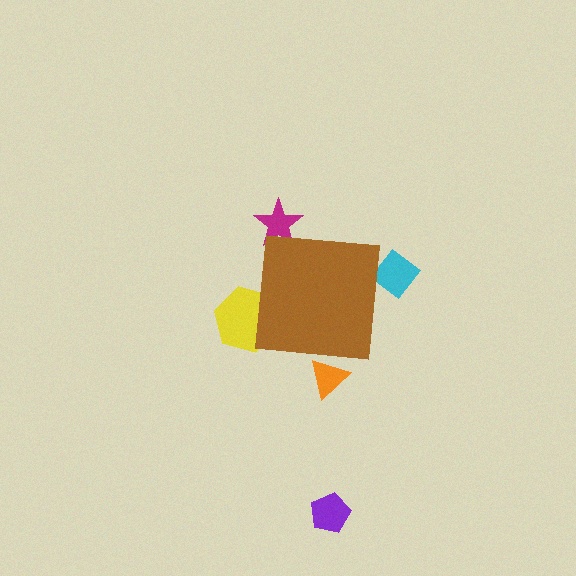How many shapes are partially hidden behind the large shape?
4 shapes are partially hidden.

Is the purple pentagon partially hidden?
No, the purple pentagon is fully visible.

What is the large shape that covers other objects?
A brown square.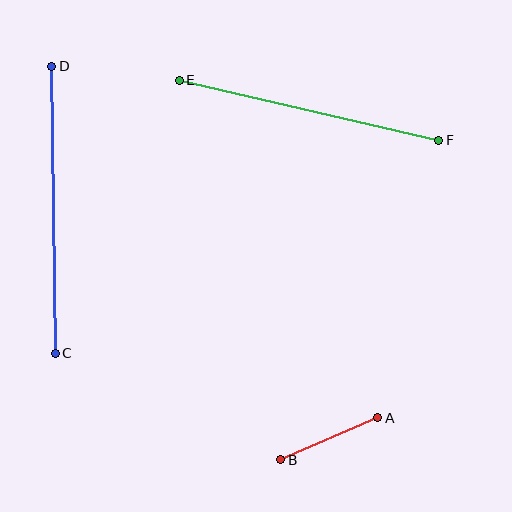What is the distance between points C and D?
The distance is approximately 287 pixels.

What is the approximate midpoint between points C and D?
The midpoint is at approximately (54, 210) pixels.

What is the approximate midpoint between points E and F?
The midpoint is at approximately (309, 110) pixels.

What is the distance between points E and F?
The distance is approximately 266 pixels.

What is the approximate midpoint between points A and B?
The midpoint is at approximately (329, 439) pixels.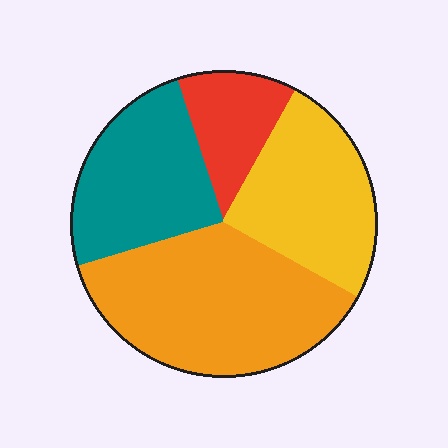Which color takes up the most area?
Orange, at roughly 40%.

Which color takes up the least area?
Red, at roughly 10%.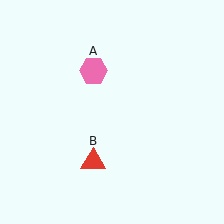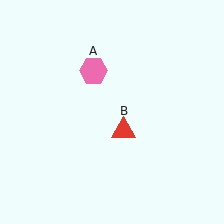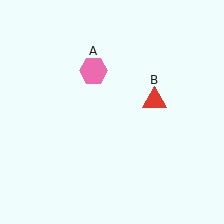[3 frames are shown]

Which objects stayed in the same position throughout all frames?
Pink hexagon (object A) remained stationary.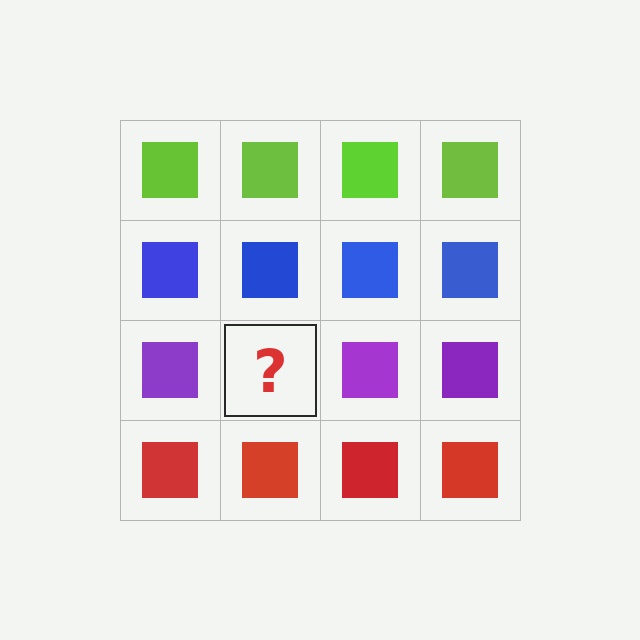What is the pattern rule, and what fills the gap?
The rule is that each row has a consistent color. The gap should be filled with a purple square.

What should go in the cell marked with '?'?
The missing cell should contain a purple square.